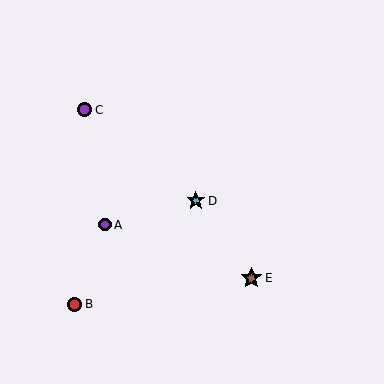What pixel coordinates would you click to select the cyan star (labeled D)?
Click at (196, 201) to select the cyan star D.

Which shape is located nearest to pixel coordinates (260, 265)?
The brown star (labeled E) at (251, 278) is nearest to that location.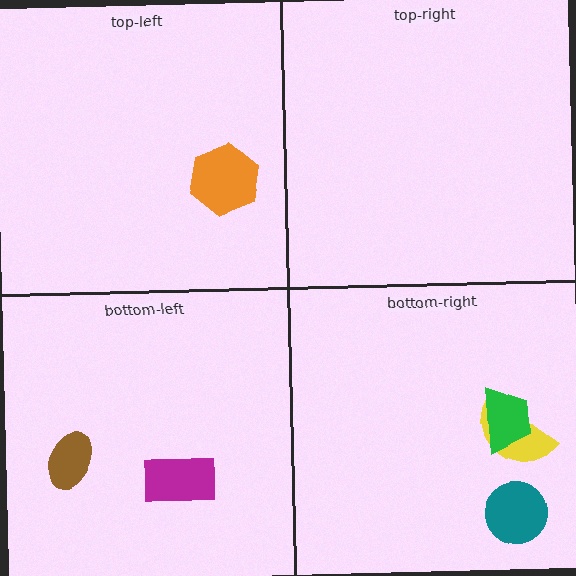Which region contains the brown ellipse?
The bottom-left region.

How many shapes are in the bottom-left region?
2.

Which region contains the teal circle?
The bottom-right region.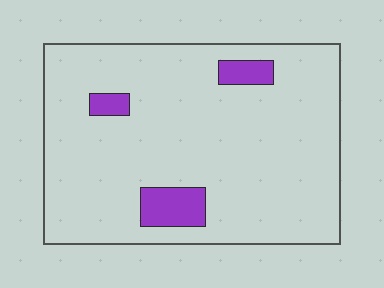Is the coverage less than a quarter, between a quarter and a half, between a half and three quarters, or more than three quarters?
Less than a quarter.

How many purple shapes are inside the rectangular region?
3.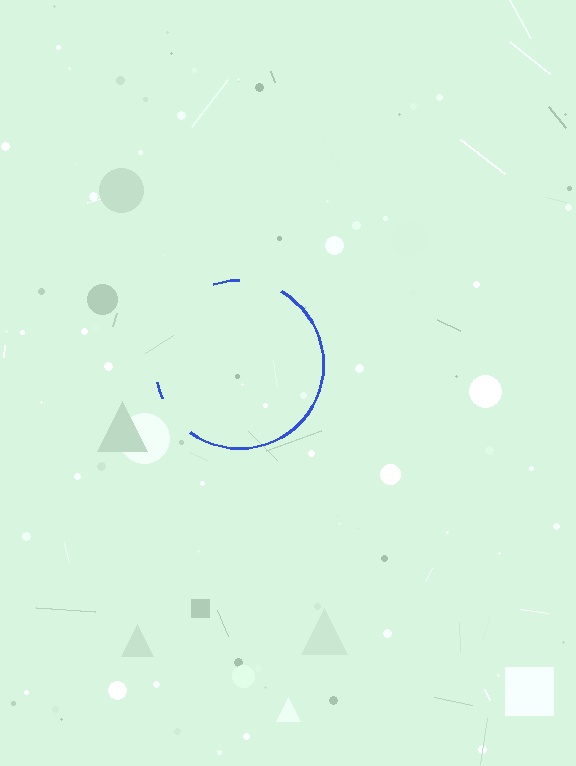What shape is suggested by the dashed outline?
The dashed outline suggests a circle.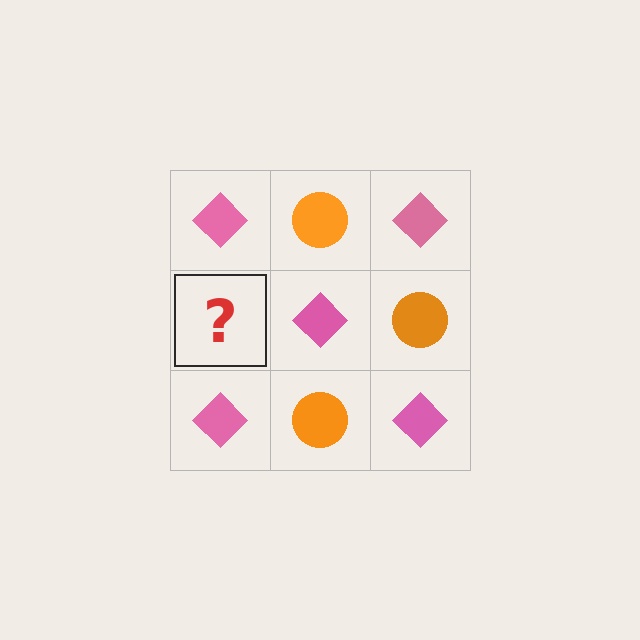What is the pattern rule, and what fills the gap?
The rule is that it alternates pink diamond and orange circle in a checkerboard pattern. The gap should be filled with an orange circle.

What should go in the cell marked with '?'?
The missing cell should contain an orange circle.